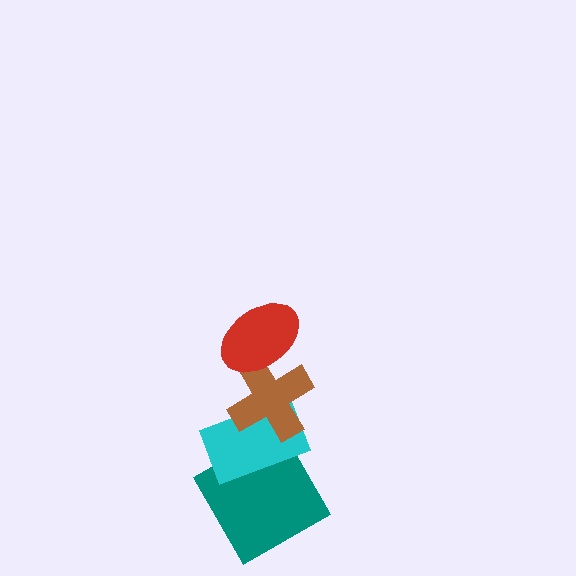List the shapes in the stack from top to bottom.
From top to bottom: the red ellipse, the brown cross, the cyan rectangle, the teal square.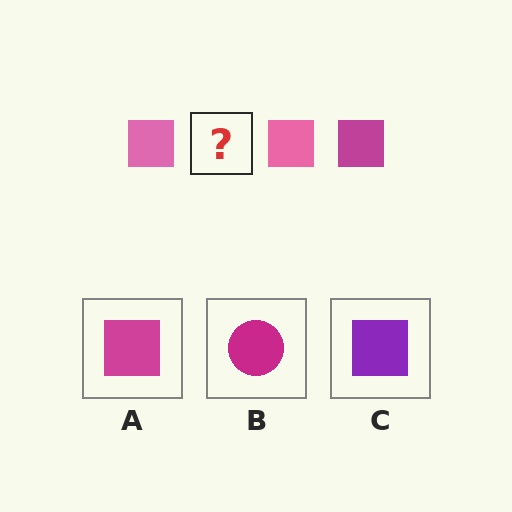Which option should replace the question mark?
Option A.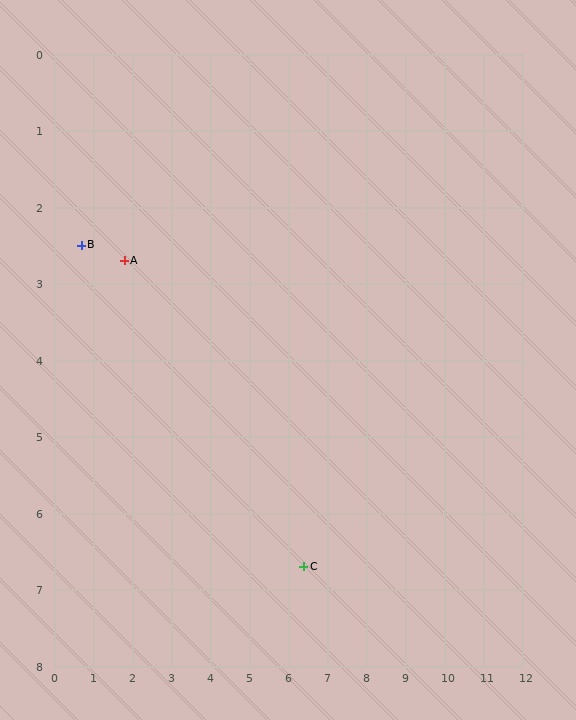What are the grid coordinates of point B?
Point B is at approximately (0.7, 2.5).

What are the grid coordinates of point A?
Point A is at approximately (1.8, 2.7).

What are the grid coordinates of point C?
Point C is at approximately (6.4, 6.7).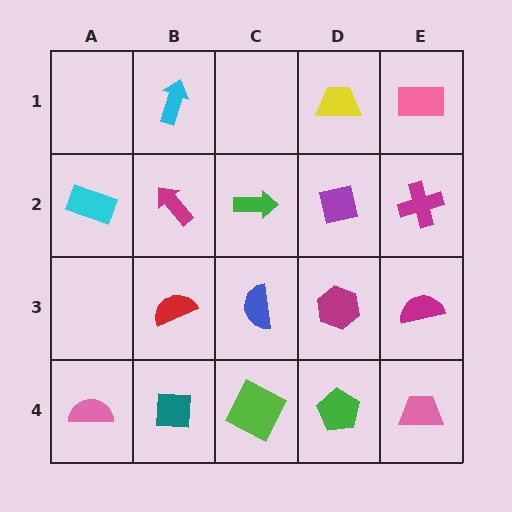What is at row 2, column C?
A green arrow.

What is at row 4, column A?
A pink semicircle.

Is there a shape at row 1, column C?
No, that cell is empty.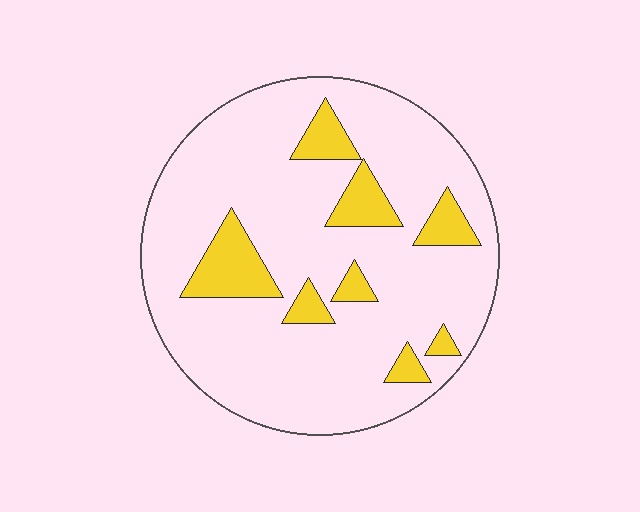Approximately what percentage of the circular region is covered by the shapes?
Approximately 15%.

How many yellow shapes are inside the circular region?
8.